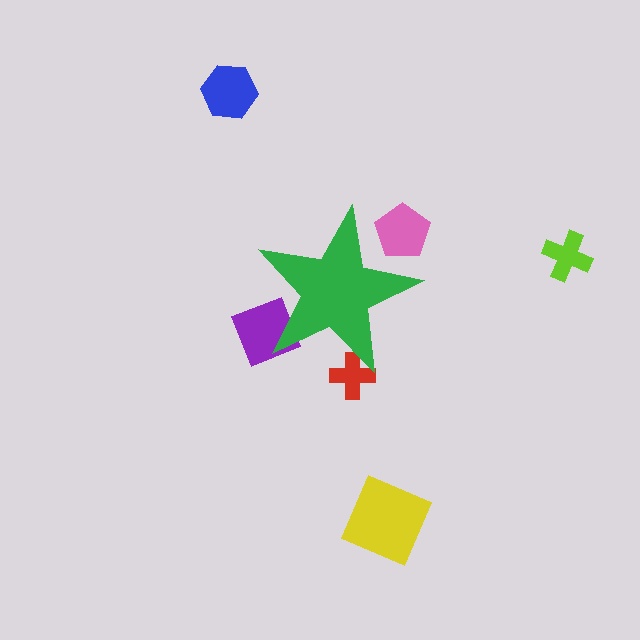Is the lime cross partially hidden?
No, the lime cross is fully visible.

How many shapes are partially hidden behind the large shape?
3 shapes are partially hidden.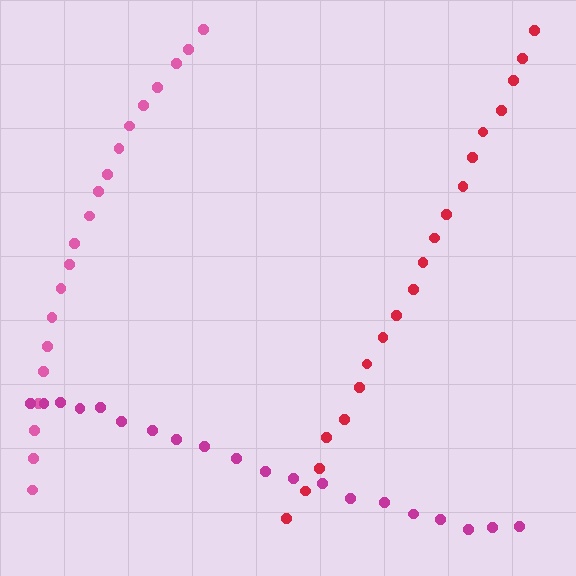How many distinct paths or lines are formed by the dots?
There are 3 distinct paths.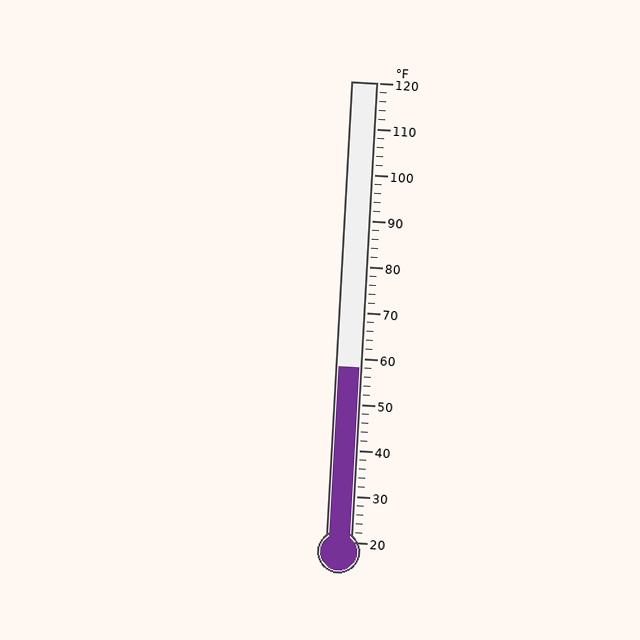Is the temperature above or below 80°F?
The temperature is below 80°F.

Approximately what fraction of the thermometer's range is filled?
The thermometer is filled to approximately 40% of its range.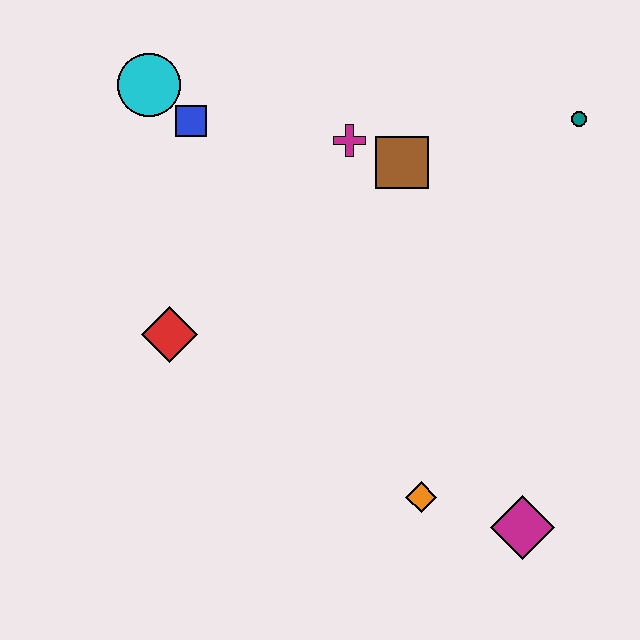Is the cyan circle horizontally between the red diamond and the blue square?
No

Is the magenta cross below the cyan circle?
Yes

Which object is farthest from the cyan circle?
The magenta diamond is farthest from the cyan circle.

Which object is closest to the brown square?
The magenta cross is closest to the brown square.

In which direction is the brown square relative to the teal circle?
The brown square is to the left of the teal circle.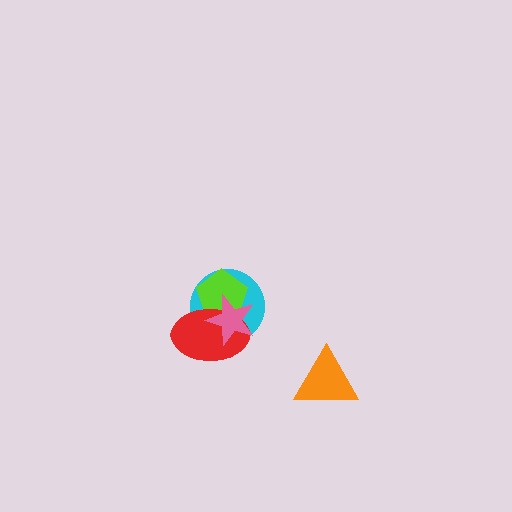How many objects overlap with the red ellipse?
3 objects overlap with the red ellipse.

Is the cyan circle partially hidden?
Yes, it is partially covered by another shape.